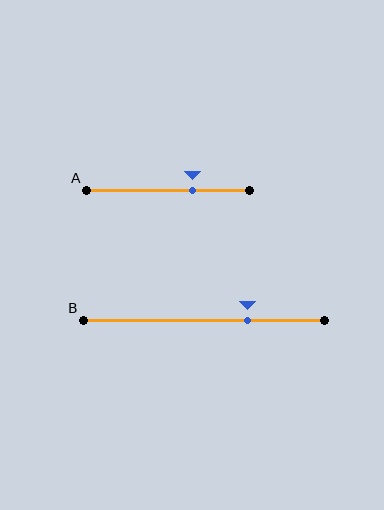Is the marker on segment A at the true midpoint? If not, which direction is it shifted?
No, the marker on segment A is shifted to the right by about 15% of the segment length.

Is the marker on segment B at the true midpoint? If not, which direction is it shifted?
No, the marker on segment B is shifted to the right by about 18% of the segment length.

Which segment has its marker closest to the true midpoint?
Segment A has its marker closest to the true midpoint.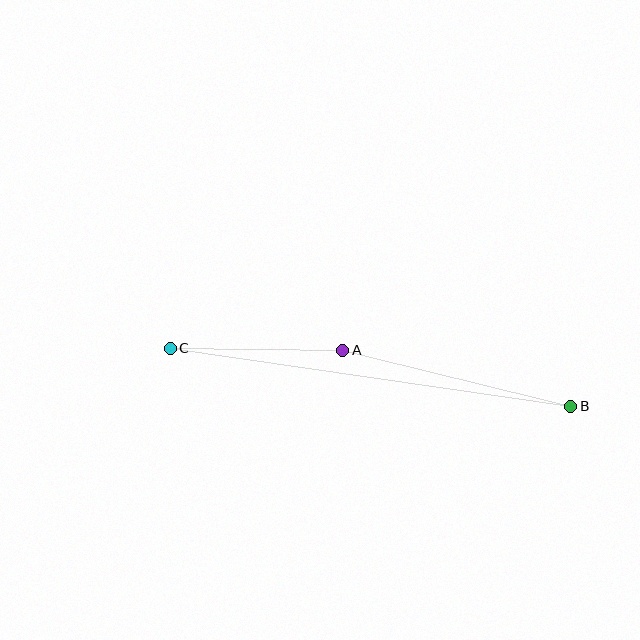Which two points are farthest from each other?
Points B and C are farthest from each other.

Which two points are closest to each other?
Points A and C are closest to each other.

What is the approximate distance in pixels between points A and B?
The distance between A and B is approximately 235 pixels.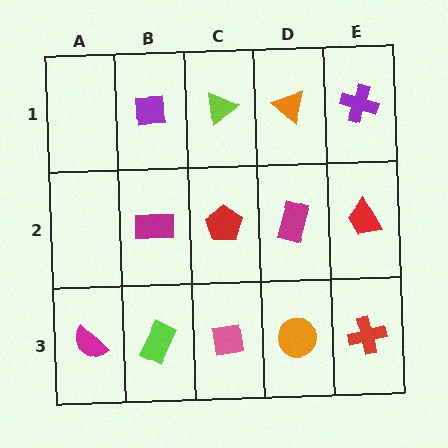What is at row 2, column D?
A magenta rectangle.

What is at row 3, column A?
A magenta semicircle.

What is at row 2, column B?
A magenta rectangle.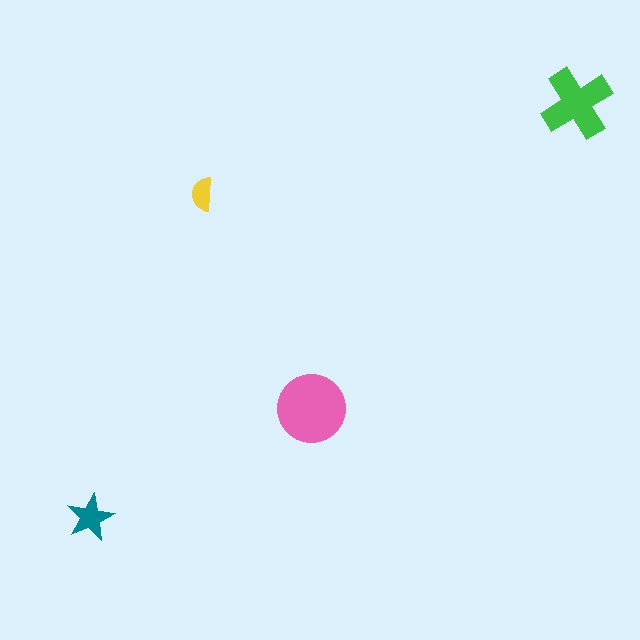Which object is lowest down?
The teal star is bottommost.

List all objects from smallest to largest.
The yellow semicircle, the teal star, the green cross, the pink circle.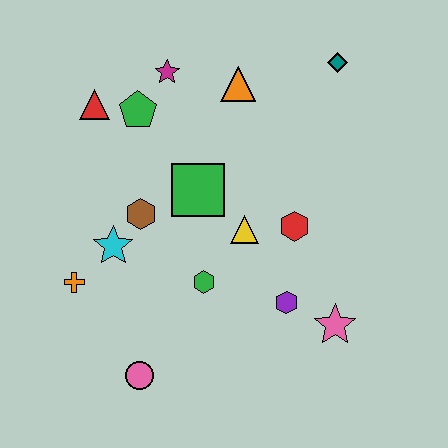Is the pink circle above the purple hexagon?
No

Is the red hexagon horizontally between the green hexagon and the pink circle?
No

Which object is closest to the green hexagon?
The yellow triangle is closest to the green hexagon.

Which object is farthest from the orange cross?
The teal diamond is farthest from the orange cross.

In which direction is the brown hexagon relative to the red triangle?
The brown hexagon is below the red triangle.